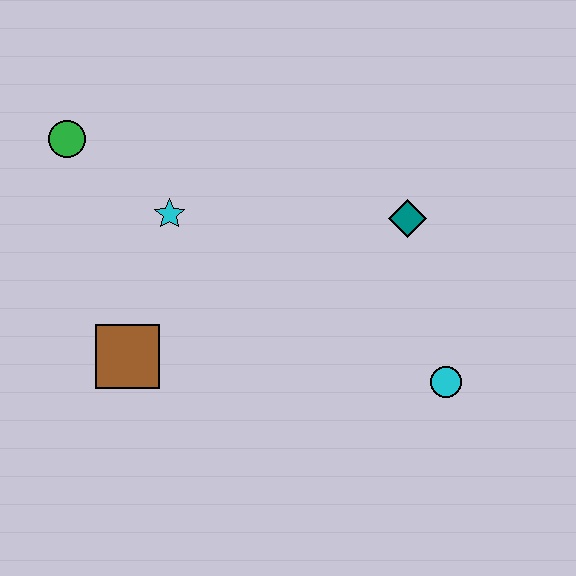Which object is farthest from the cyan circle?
The green circle is farthest from the cyan circle.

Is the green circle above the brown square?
Yes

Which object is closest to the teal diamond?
The cyan circle is closest to the teal diamond.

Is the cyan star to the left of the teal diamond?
Yes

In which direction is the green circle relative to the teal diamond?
The green circle is to the left of the teal diamond.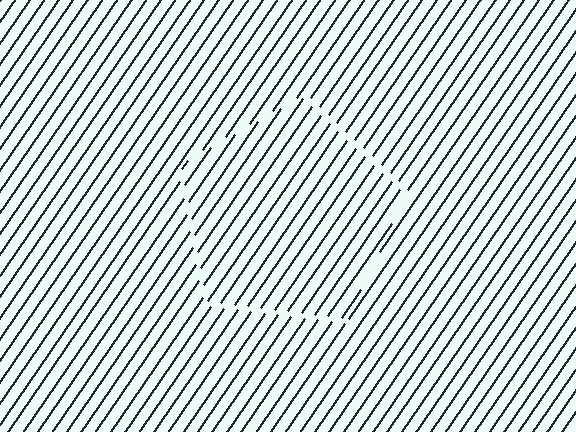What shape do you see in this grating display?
An illusory pentagon. The interior of the shape contains the same grating, shifted by half a period — the contour is defined by the phase discontinuity where line-ends from the inner and outer gratings abut.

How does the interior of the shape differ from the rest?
The interior of the shape contains the same grating, shifted by half a period — the contour is defined by the phase discontinuity where line-ends from the inner and outer gratings abut.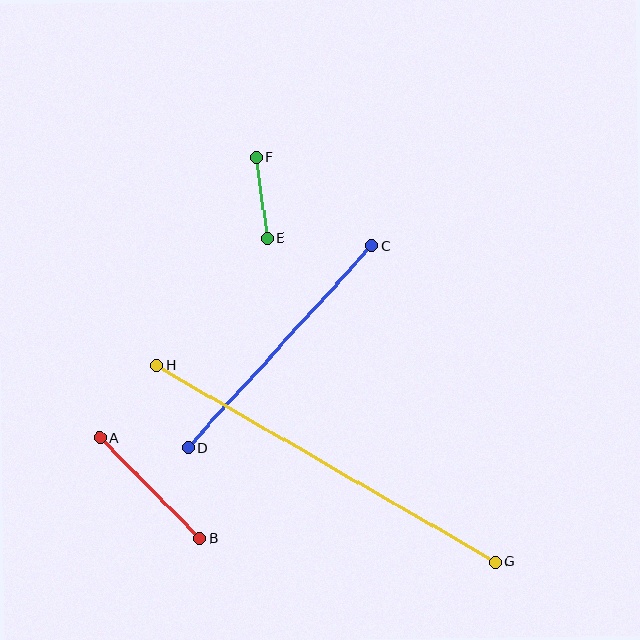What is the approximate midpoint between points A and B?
The midpoint is at approximately (150, 488) pixels.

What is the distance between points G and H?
The distance is approximately 392 pixels.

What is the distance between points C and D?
The distance is approximately 273 pixels.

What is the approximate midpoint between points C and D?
The midpoint is at approximately (280, 347) pixels.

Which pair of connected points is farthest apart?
Points G and H are farthest apart.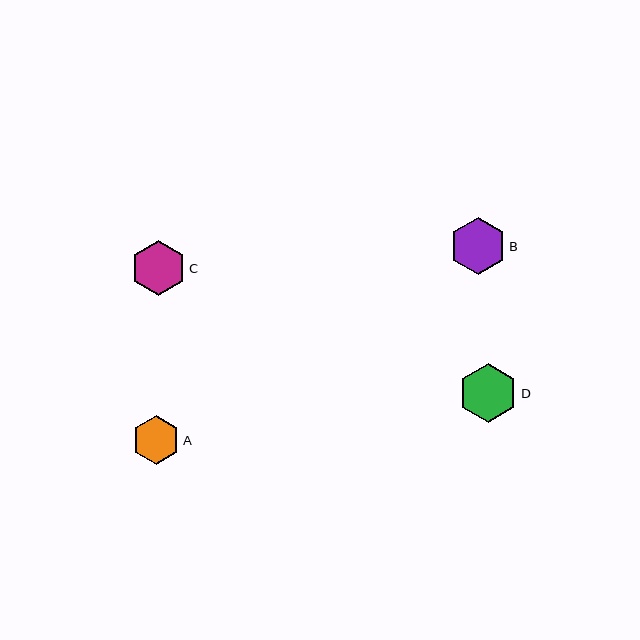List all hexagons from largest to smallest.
From largest to smallest: D, B, C, A.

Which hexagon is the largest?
Hexagon D is the largest with a size of approximately 59 pixels.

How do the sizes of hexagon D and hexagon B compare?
Hexagon D and hexagon B are approximately the same size.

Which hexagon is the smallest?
Hexagon A is the smallest with a size of approximately 48 pixels.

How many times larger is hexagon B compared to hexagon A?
Hexagon B is approximately 1.2 times the size of hexagon A.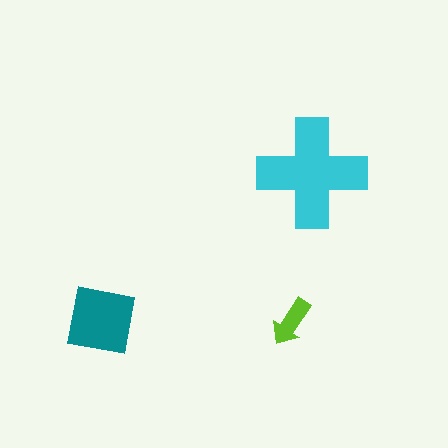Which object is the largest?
The cyan cross.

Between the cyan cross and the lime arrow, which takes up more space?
The cyan cross.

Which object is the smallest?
The lime arrow.